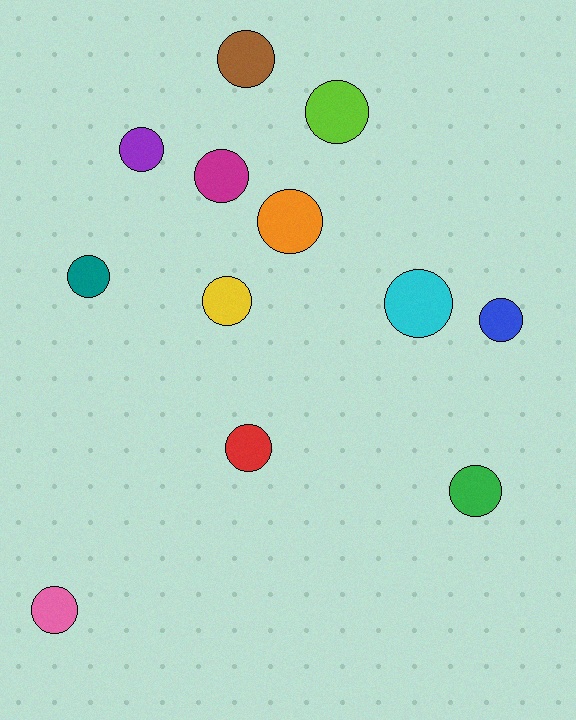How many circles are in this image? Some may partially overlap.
There are 12 circles.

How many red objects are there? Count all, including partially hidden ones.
There is 1 red object.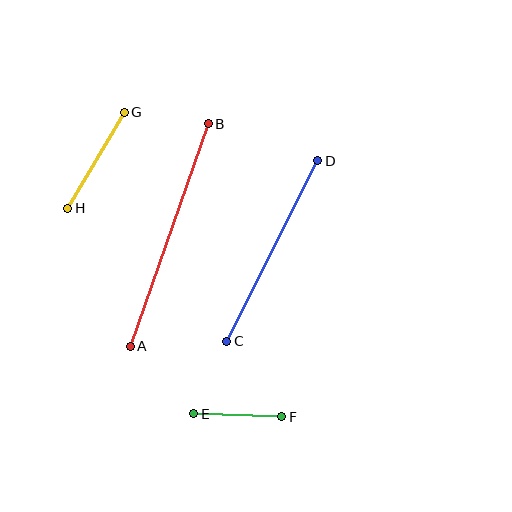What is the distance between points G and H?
The distance is approximately 111 pixels.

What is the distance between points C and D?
The distance is approximately 202 pixels.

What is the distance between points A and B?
The distance is approximately 236 pixels.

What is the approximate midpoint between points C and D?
The midpoint is at approximately (272, 251) pixels.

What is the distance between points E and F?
The distance is approximately 88 pixels.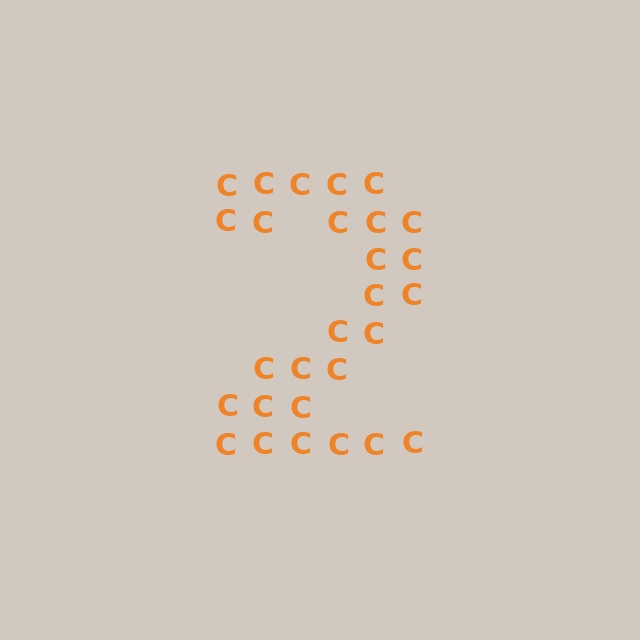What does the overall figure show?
The overall figure shows the digit 2.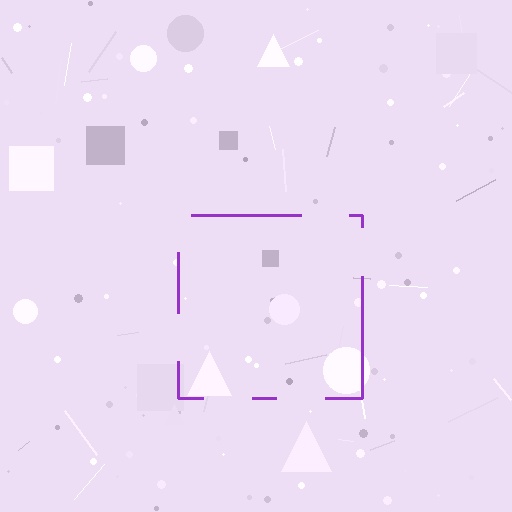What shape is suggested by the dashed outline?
The dashed outline suggests a square.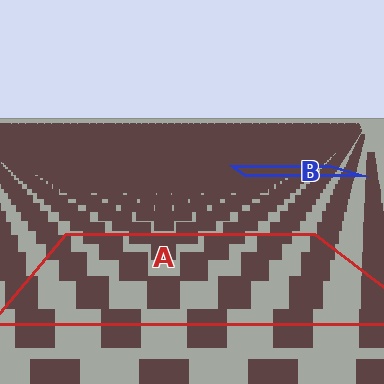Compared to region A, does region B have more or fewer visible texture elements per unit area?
Region B has more texture elements per unit area — they are packed more densely because it is farther away.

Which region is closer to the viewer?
Region A is closer. The texture elements there are larger and more spread out.